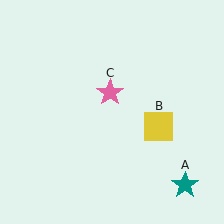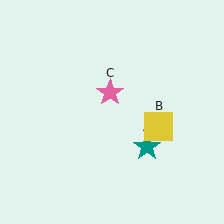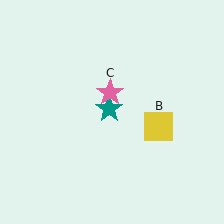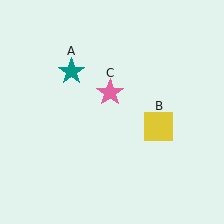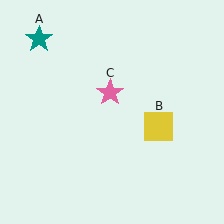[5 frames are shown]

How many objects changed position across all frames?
1 object changed position: teal star (object A).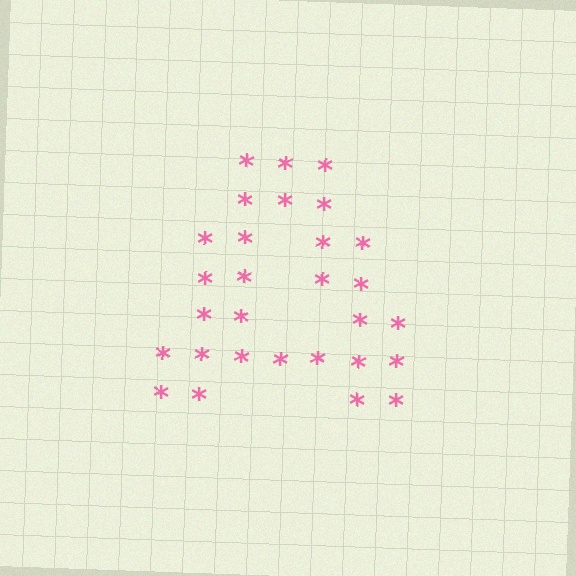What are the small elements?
The small elements are asterisks.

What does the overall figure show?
The overall figure shows the letter A.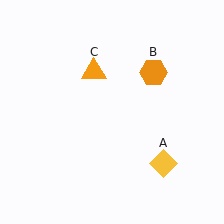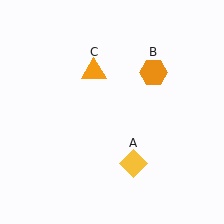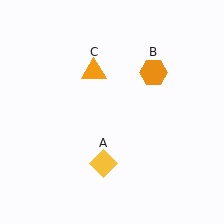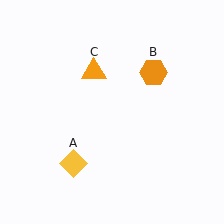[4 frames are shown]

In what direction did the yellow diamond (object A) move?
The yellow diamond (object A) moved left.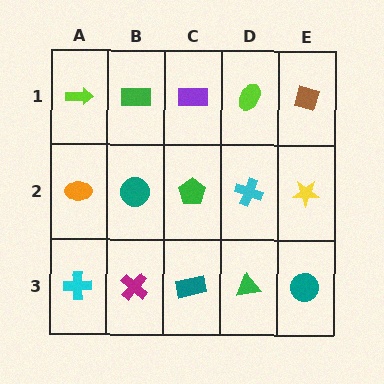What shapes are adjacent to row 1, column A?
An orange ellipse (row 2, column A), a green rectangle (row 1, column B).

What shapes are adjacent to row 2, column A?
A lime arrow (row 1, column A), a cyan cross (row 3, column A), a teal circle (row 2, column B).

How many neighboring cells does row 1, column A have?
2.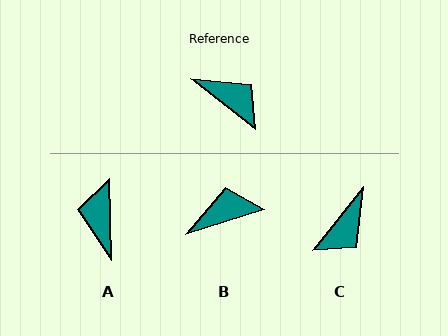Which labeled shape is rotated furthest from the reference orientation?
A, about 129 degrees away.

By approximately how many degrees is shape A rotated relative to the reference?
Approximately 129 degrees counter-clockwise.